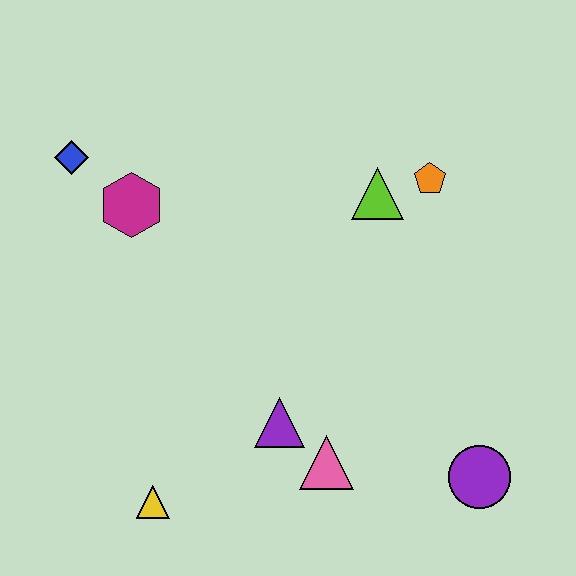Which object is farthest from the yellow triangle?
The orange pentagon is farthest from the yellow triangle.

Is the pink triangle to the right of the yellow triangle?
Yes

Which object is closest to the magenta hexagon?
The blue diamond is closest to the magenta hexagon.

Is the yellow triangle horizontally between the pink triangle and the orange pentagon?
No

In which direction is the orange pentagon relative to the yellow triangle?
The orange pentagon is above the yellow triangle.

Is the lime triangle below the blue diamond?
Yes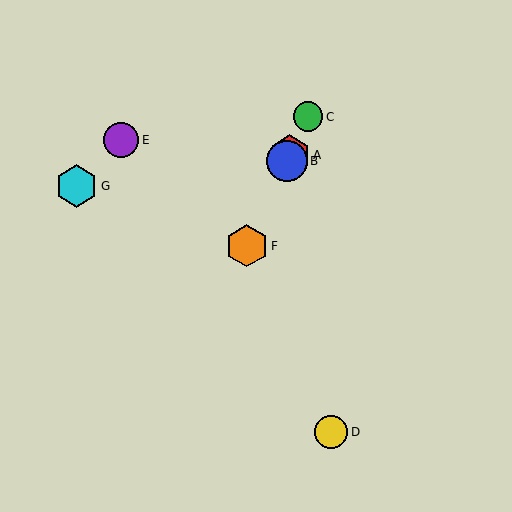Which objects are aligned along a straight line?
Objects A, B, C, F are aligned along a straight line.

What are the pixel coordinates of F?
Object F is at (247, 246).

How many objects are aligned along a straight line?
4 objects (A, B, C, F) are aligned along a straight line.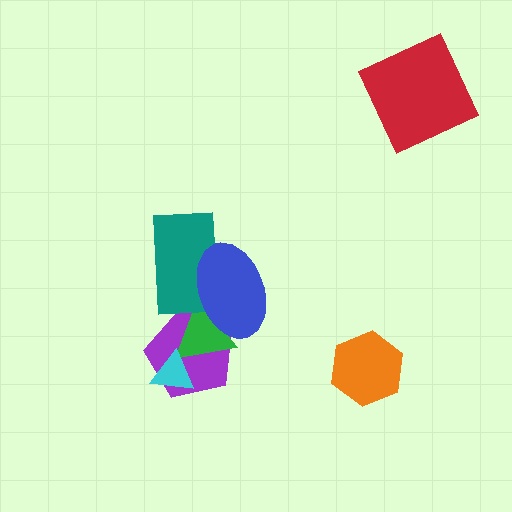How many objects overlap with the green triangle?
4 objects overlap with the green triangle.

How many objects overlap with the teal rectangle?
2 objects overlap with the teal rectangle.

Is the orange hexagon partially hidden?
No, no other shape covers it.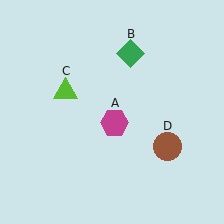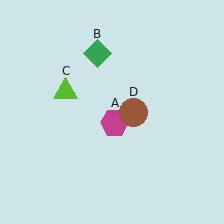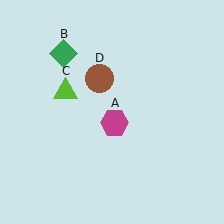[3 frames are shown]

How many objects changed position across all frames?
2 objects changed position: green diamond (object B), brown circle (object D).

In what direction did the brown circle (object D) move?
The brown circle (object D) moved up and to the left.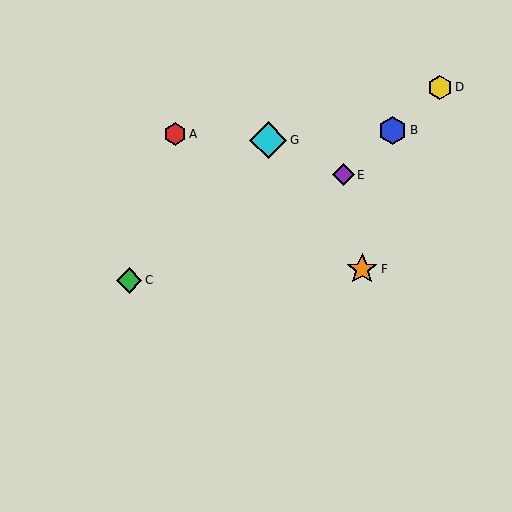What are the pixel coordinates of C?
Object C is at (129, 280).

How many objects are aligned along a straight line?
3 objects (B, D, E) are aligned along a straight line.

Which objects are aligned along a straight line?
Objects B, D, E are aligned along a straight line.